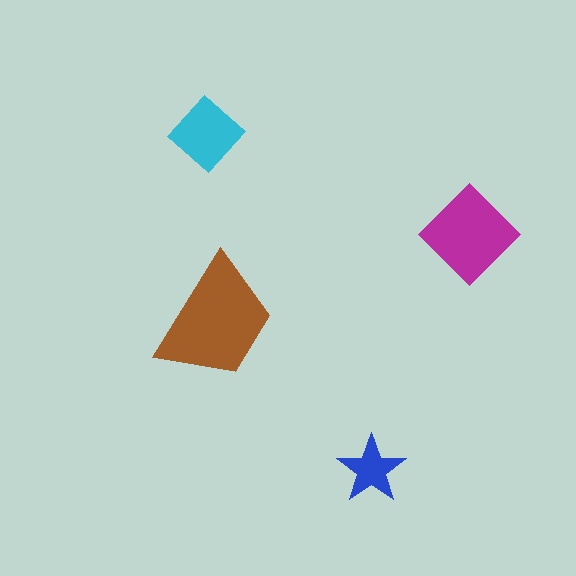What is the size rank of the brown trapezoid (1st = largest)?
1st.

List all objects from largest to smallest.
The brown trapezoid, the magenta diamond, the cyan diamond, the blue star.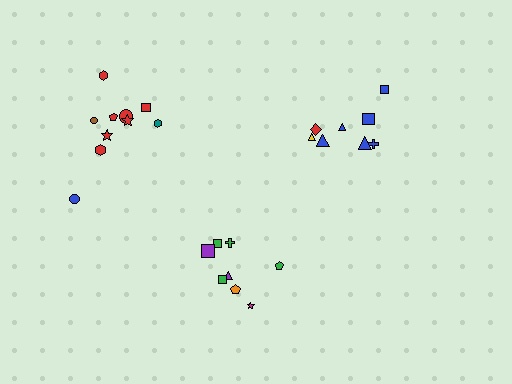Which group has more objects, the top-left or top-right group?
The top-left group.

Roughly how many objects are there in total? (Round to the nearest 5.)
Roughly 25 objects in total.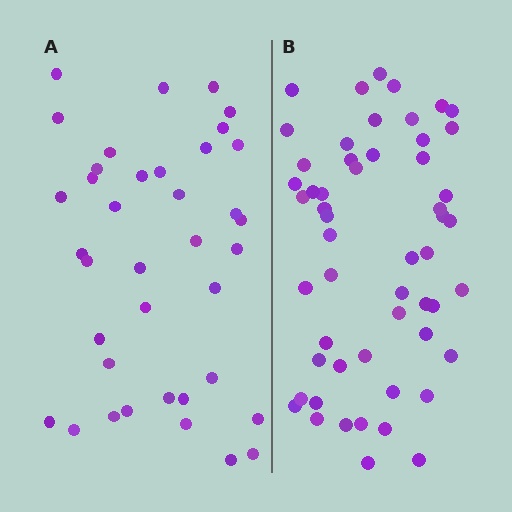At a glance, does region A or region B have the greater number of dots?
Region B (the right region) has more dots.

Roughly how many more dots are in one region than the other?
Region B has approximately 15 more dots than region A.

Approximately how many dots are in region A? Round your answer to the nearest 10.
About 40 dots. (The exact count is 38, which rounds to 40.)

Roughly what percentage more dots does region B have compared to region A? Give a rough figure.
About 40% more.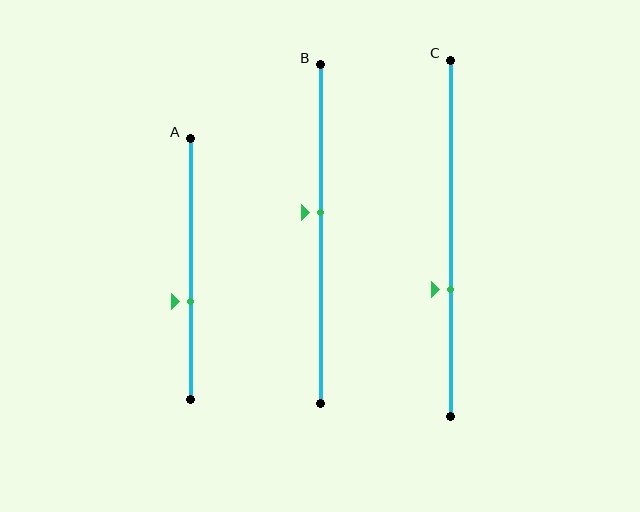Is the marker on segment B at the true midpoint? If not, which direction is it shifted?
No, the marker on segment B is shifted upward by about 6% of the segment length.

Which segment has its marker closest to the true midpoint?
Segment B has its marker closest to the true midpoint.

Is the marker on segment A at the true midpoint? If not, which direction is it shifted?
No, the marker on segment A is shifted downward by about 12% of the segment length.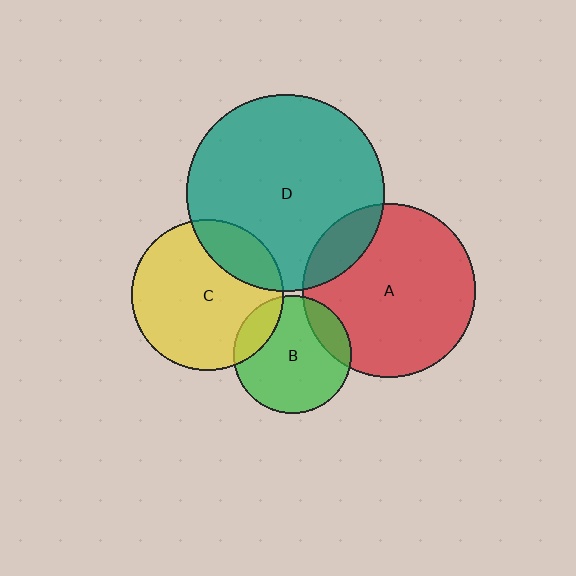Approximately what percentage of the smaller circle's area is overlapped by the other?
Approximately 15%.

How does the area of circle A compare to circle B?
Approximately 2.2 times.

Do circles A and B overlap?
Yes.